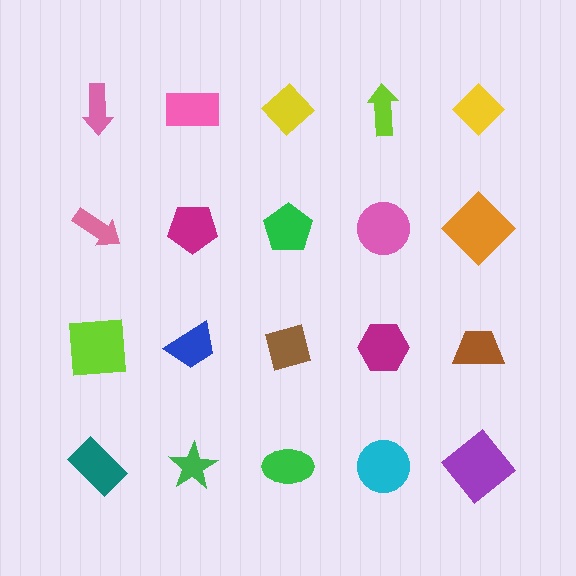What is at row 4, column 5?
A purple diamond.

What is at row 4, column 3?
A green ellipse.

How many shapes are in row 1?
5 shapes.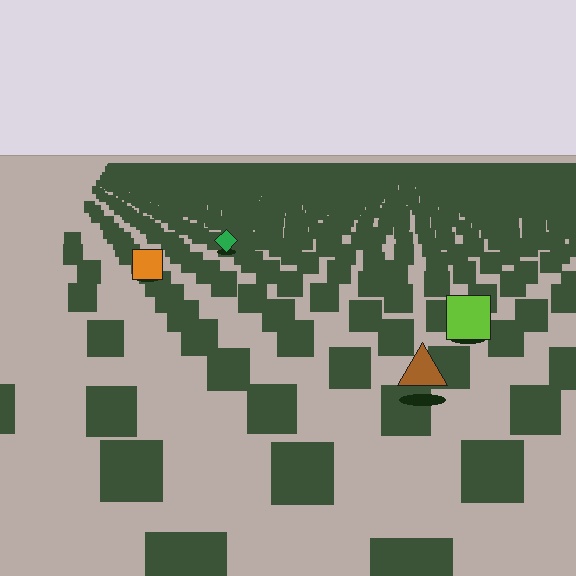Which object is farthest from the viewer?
The green diamond is farthest from the viewer. It appears smaller and the ground texture around it is denser.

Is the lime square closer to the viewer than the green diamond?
Yes. The lime square is closer — you can tell from the texture gradient: the ground texture is coarser near it.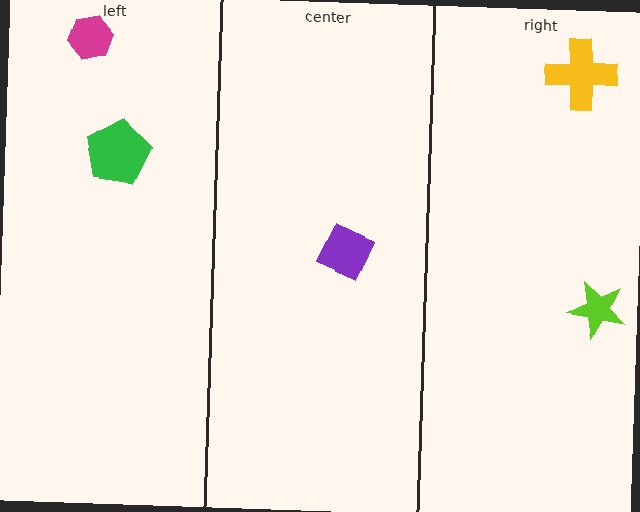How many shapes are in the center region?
1.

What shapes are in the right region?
The lime star, the yellow cross.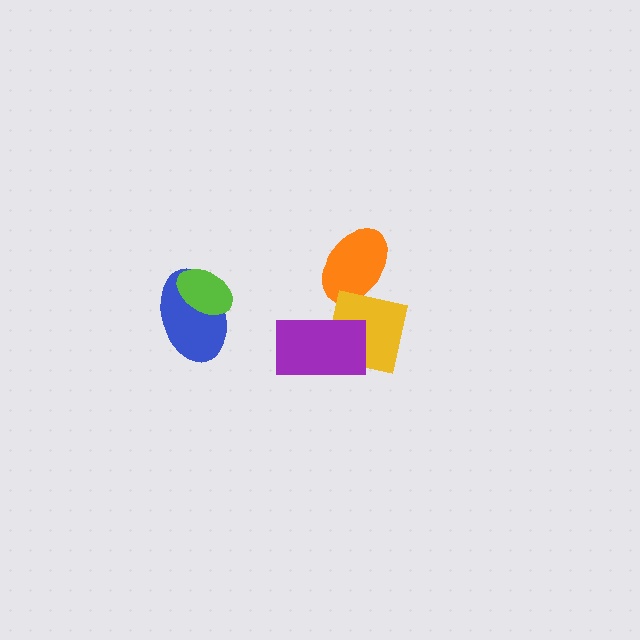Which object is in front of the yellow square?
The purple rectangle is in front of the yellow square.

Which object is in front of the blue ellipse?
The lime ellipse is in front of the blue ellipse.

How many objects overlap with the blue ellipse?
1 object overlaps with the blue ellipse.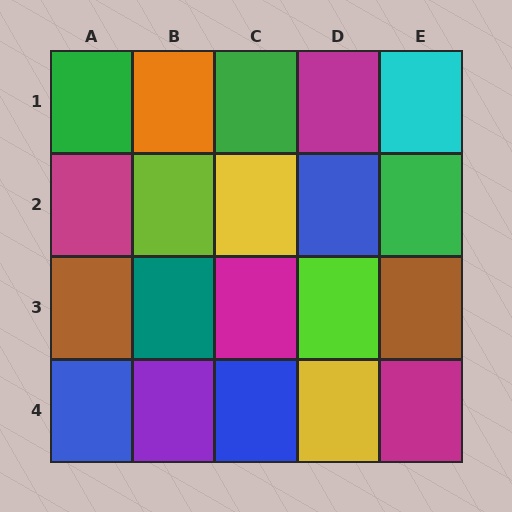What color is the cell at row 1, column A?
Green.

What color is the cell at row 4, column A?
Blue.